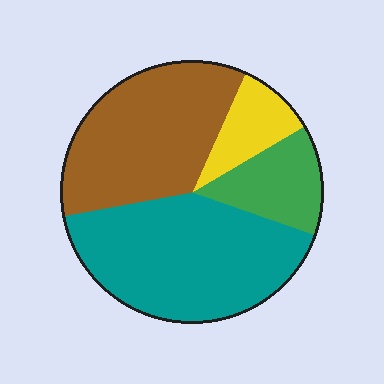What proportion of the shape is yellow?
Yellow takes up about one tenth (1/10) of the shape.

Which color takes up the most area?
Teal, at roughly 40%.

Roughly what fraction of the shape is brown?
Brown takes up about one third (1/3) of the shape.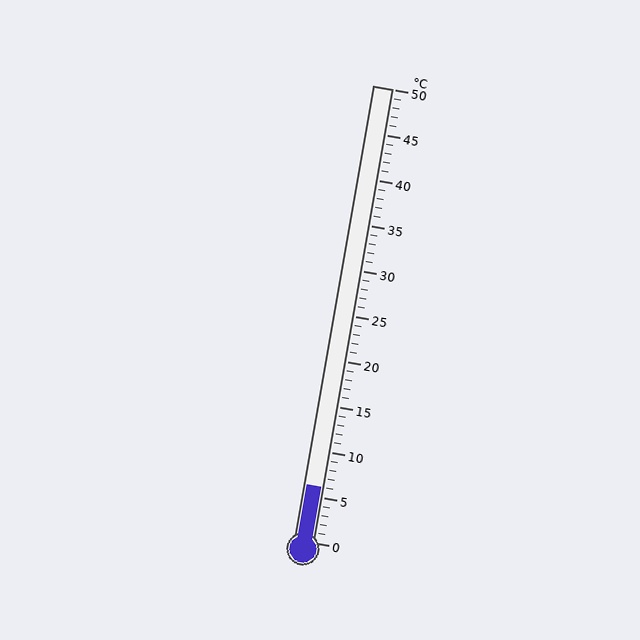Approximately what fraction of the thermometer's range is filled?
The thermometer is filled to approximately 10% of its range.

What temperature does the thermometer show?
The thermometer shows approximately 6°C.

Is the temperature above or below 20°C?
The temperature is below 20°C.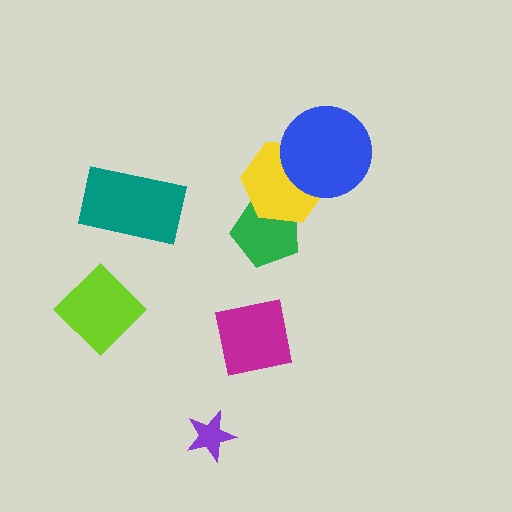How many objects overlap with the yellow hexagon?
2 objects overlap with the yellow hexagon.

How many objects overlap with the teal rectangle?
0 objects overlap with the teal rectangle.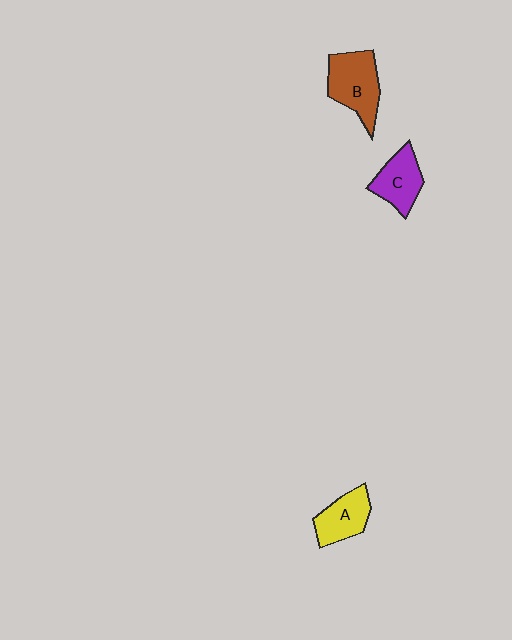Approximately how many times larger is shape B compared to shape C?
Approximately 1.3 times.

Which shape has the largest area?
Shape B (brown).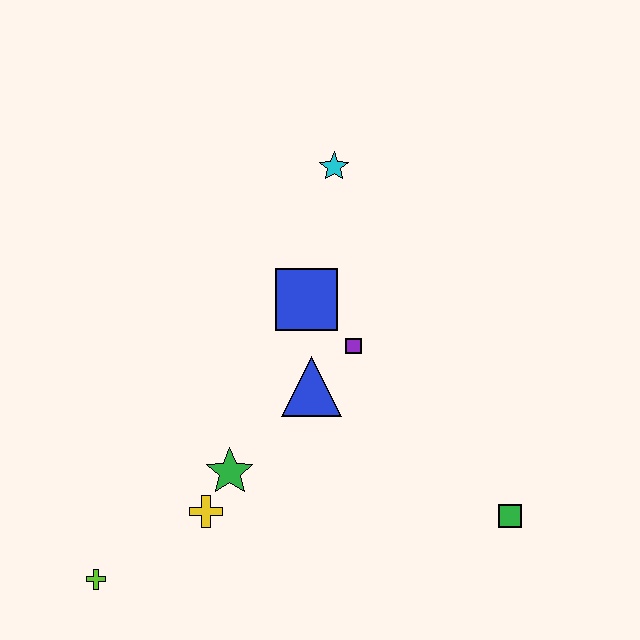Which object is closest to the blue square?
The purple square is closest to the blue square.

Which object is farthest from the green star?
The cyan star is farthest from the green star.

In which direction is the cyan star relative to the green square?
The cyan star is above the green square.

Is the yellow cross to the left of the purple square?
Yes